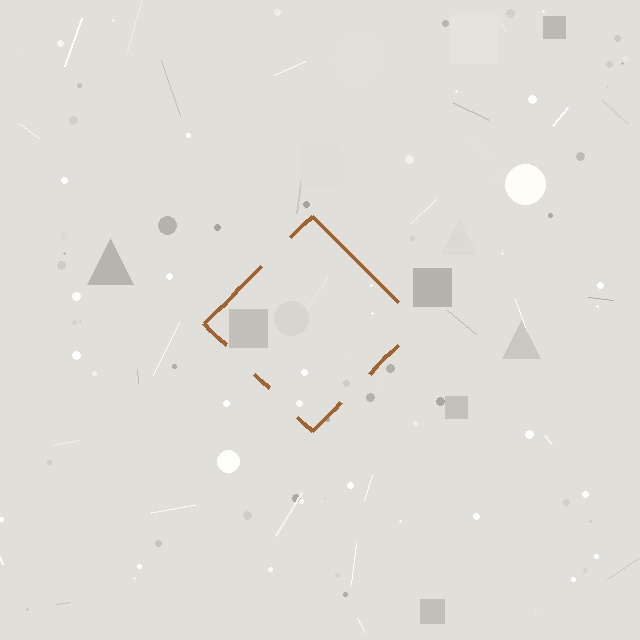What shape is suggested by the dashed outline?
The dashed outline suggests a diamond.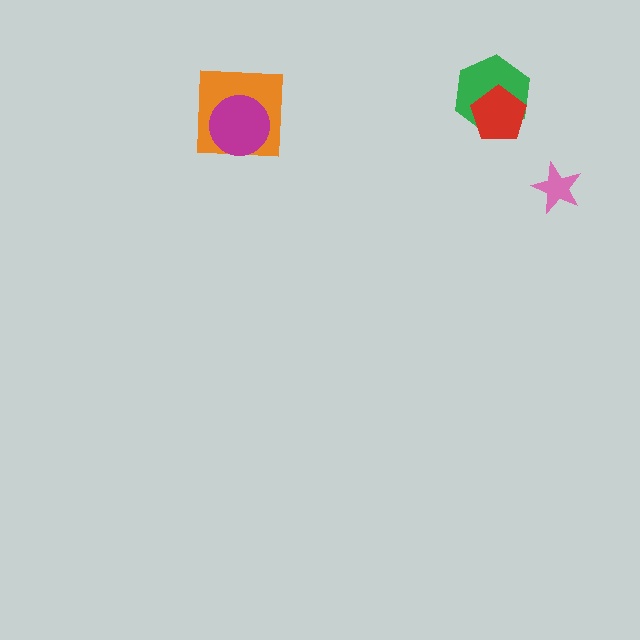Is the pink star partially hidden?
No, no other shape covers it.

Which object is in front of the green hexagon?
The red pentagon is in front of the green hexagon.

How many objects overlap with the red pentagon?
1 object overlaps with the red pentagon.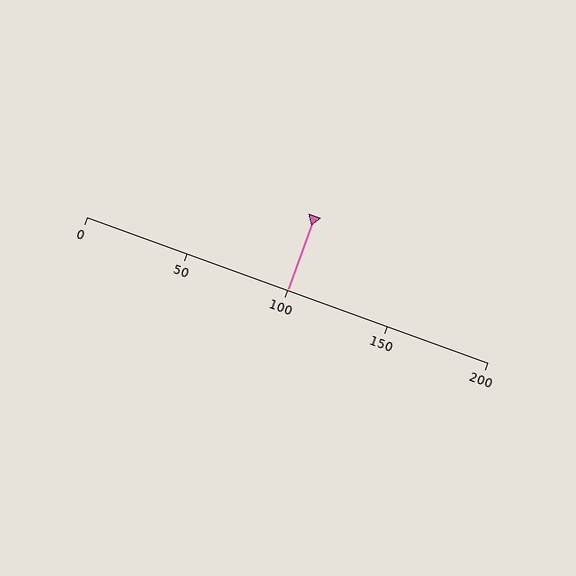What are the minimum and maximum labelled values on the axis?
The axis runs from 0 to 200.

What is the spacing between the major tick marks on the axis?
The major ticks are spaced 50 apart.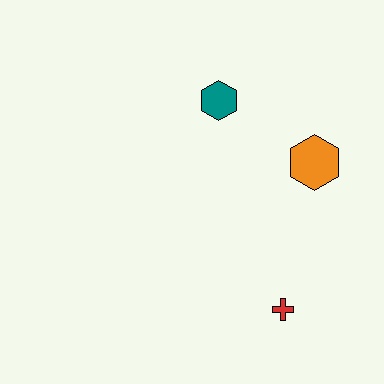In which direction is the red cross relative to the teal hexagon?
The red cross is below the teal hexagon.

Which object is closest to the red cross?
The orange hexagon is closest to the red cross.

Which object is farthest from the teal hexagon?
The red cross is farthest from the teal hexagon.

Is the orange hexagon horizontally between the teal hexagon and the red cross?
No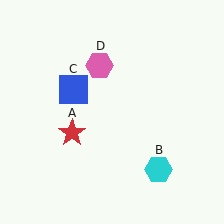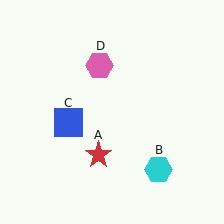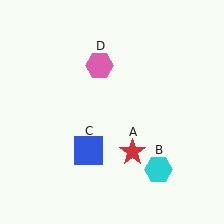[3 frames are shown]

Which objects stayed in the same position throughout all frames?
Cyan hexagon (object B) and pink hexagon (object D) remained stationary.